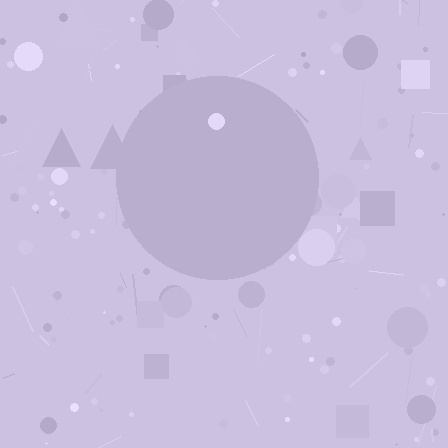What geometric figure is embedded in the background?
A circle is embedded in the background.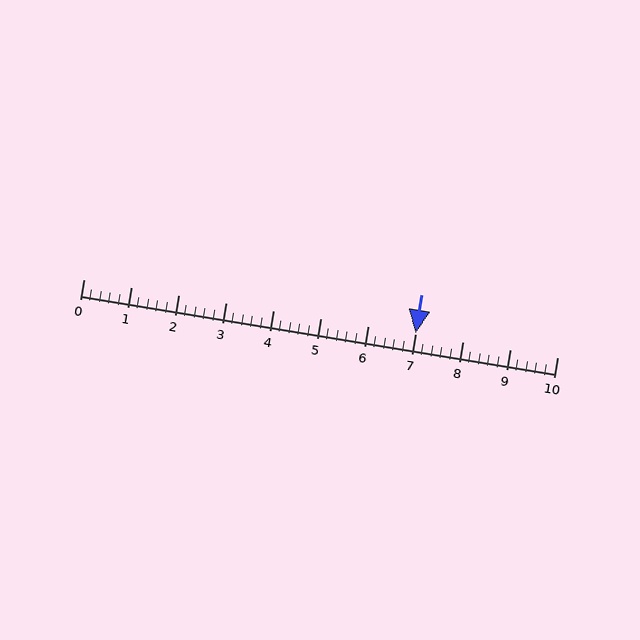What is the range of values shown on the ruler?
The ruler shows values from 0 to 10.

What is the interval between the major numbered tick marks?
The major tick marks are spaced 1 units apart.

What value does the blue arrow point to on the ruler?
The blue arrow points to approximately 7.0.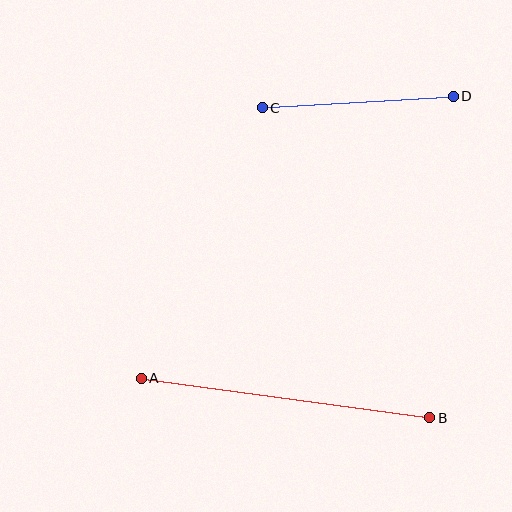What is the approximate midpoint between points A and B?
The midpoint is at approximately (286, 398) pixels.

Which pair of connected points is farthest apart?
Points A and B are farthest apart.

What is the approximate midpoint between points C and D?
The midpoint is at approximately (358, 102) pixels.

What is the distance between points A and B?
The distance is approximately 291 pixels.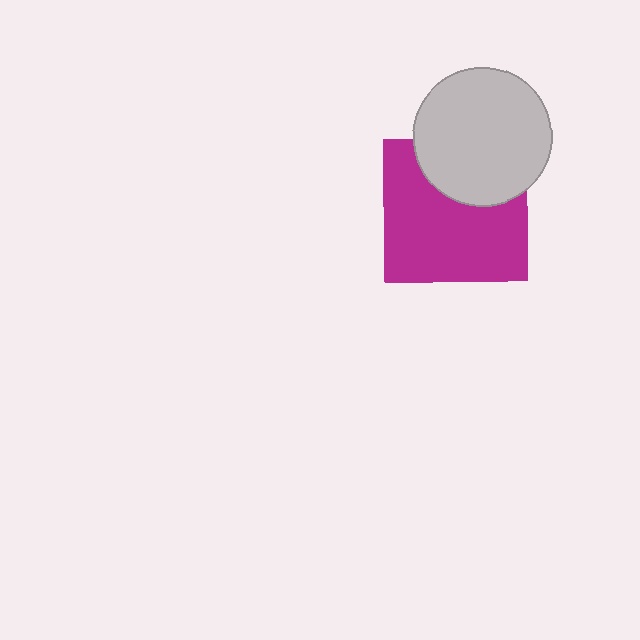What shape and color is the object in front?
The object in front is a light gray circle.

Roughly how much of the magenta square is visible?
Most of it is visible (roughly 68%).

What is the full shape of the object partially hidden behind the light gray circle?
The partially hidden object is a magenta square.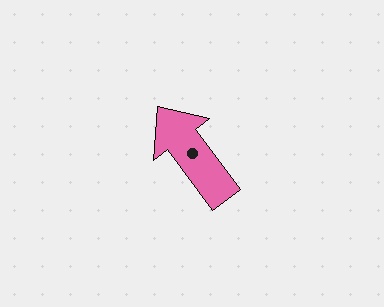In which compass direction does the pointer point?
Northwest.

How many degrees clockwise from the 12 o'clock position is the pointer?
Approximately 324 degrees.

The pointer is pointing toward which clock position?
Roughly 11 o'clock.